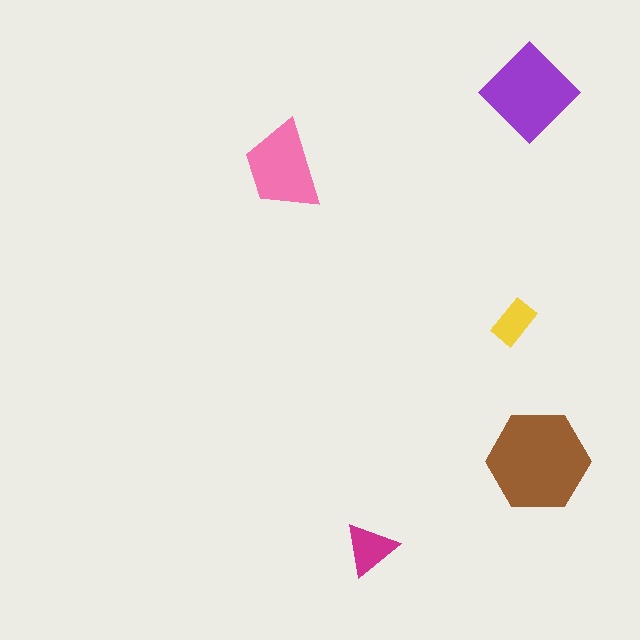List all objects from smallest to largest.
The yellow rectangle, the magenta triangle, the pink trapezoid, the purple diamond, the brown hexagon.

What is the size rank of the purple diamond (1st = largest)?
2nd.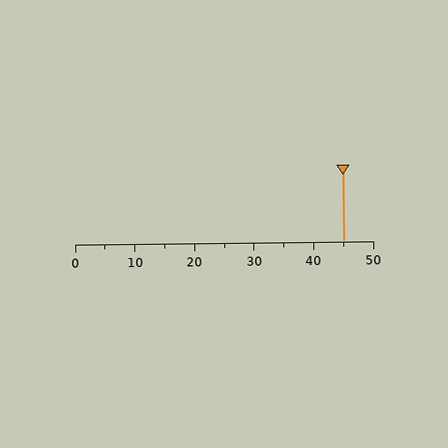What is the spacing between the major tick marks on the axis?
The major ticks are spaced 10 apart.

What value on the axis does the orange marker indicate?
The marker indicates approximately 45.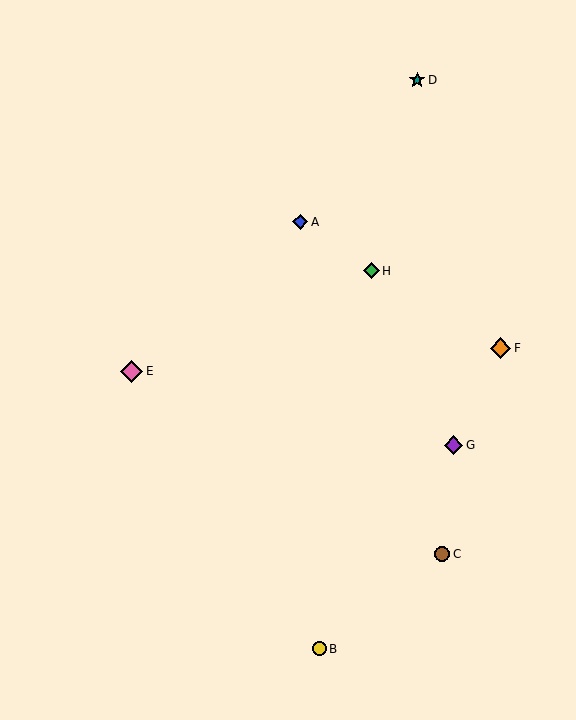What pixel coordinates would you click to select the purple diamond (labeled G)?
Click at (453, 445) to select the purple diamond G.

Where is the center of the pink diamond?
The center of the pink diamond is at (132, 371).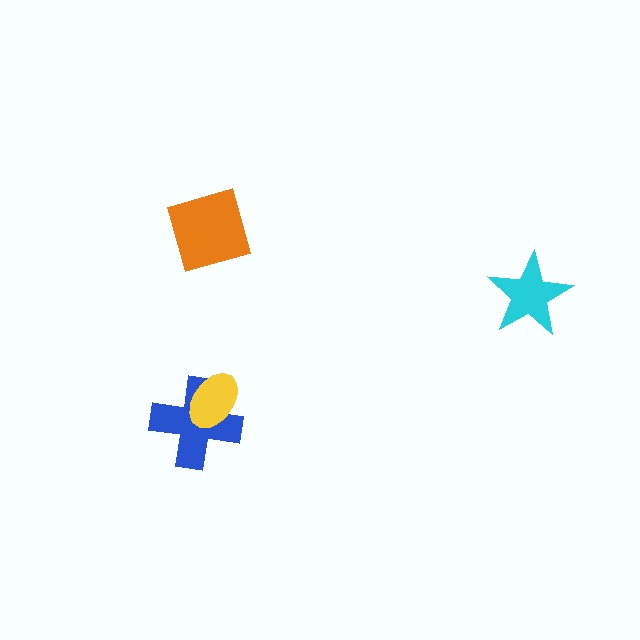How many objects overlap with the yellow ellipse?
1 object overlaps with the yellow ellipse.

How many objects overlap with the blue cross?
1 object overlaps with the blue cross.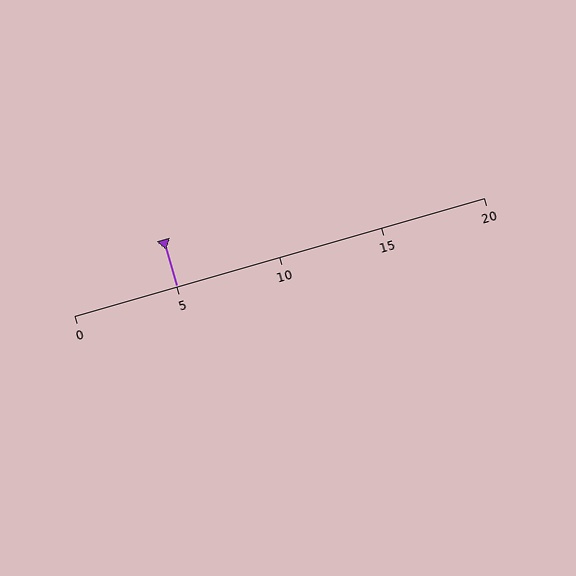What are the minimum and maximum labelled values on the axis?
The axis runs from 0 to 20.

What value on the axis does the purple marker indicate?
The marker indicates approximately 5.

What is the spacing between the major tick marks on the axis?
The major ticks are spaced 5 apart.